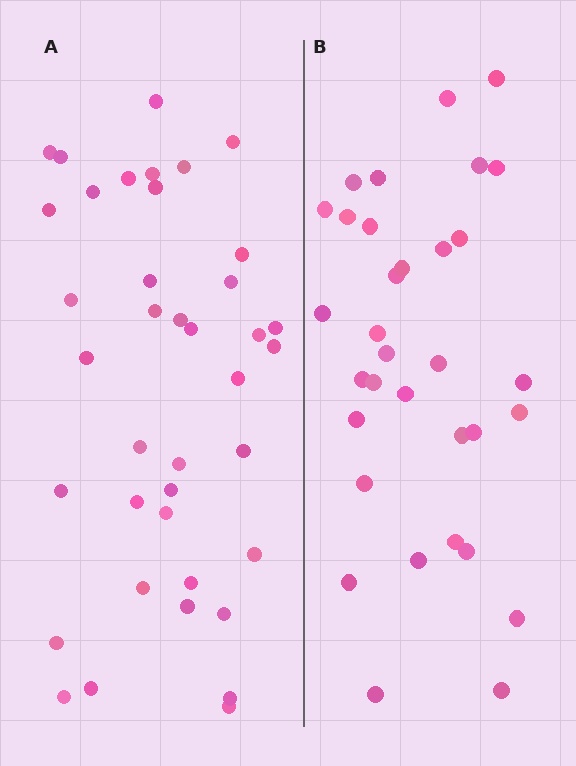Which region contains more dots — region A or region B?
Region A (the left region) has more dots.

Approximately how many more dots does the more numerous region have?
Region A has about 6 more dots than region B.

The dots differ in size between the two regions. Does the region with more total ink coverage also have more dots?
No. Region B has more total ink coverage because its dots are larger, but region A actually contains more individual dots. Total area can be misleading — the number of items is what matters here.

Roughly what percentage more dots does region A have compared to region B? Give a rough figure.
About 20% more.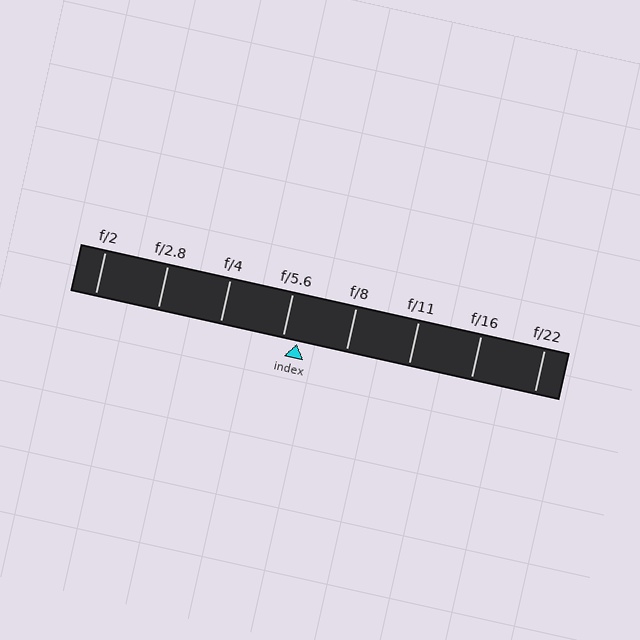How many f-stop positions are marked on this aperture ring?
There are 8 f-stop positions marked.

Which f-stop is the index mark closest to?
The index mark is closest to f/5.6.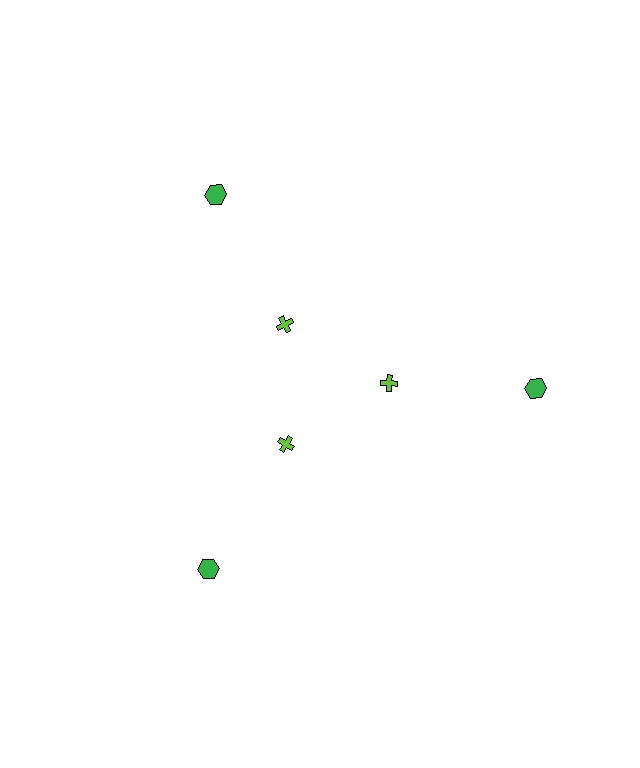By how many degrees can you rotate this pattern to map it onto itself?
The pattern maps onto itself every 120 degrees of rotation.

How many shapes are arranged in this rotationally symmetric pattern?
There are 6 shapes, arranged in 3 groups of 2.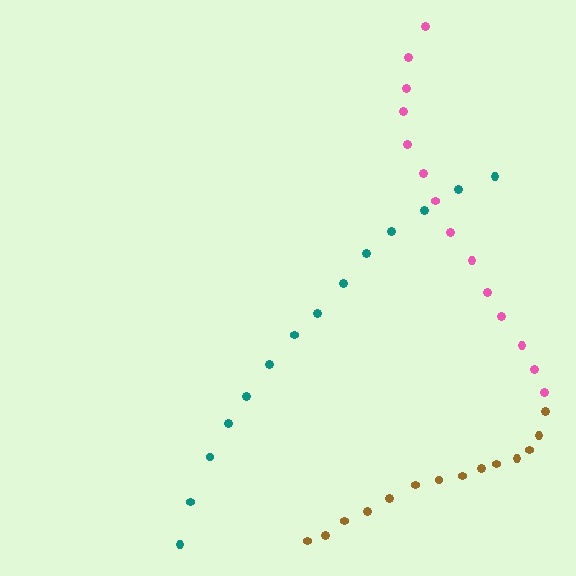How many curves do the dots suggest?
There are 3 distinct paths.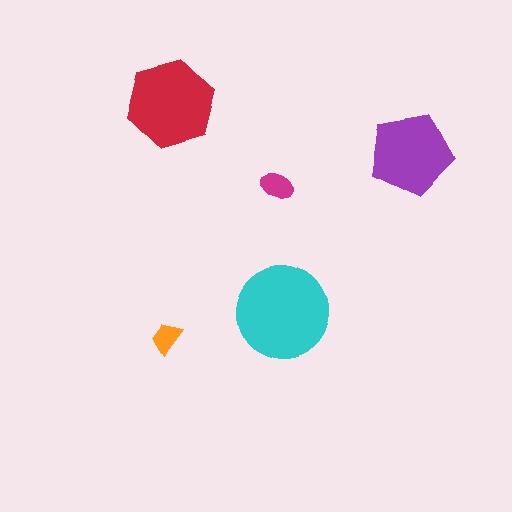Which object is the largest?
The cyan circle.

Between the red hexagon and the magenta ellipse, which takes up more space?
The red hexagon.